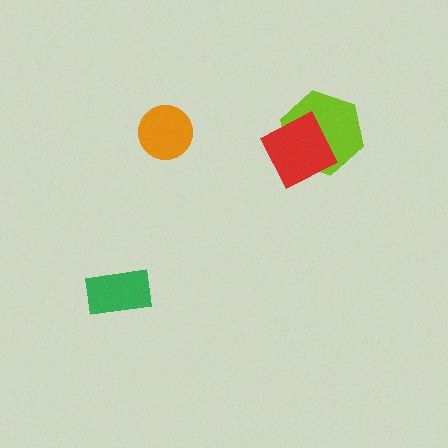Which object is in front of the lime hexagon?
The red square is in front of the lime hexagon.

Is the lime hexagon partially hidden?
Yes, it is partially covered by another shape.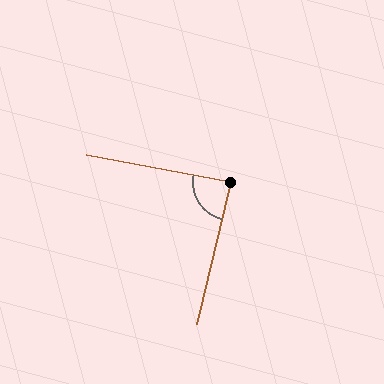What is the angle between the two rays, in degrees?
Approximately 87 degrees.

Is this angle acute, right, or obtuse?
It is approximately a right angle.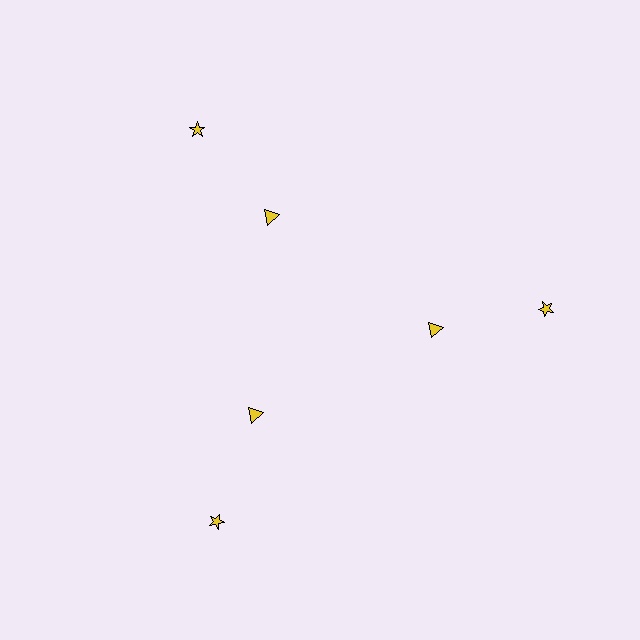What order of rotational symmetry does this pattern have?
This pattern has 3-fold rotational symmetry.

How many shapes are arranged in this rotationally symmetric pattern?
There are 6 shapes, arranged in 3 groups of 2.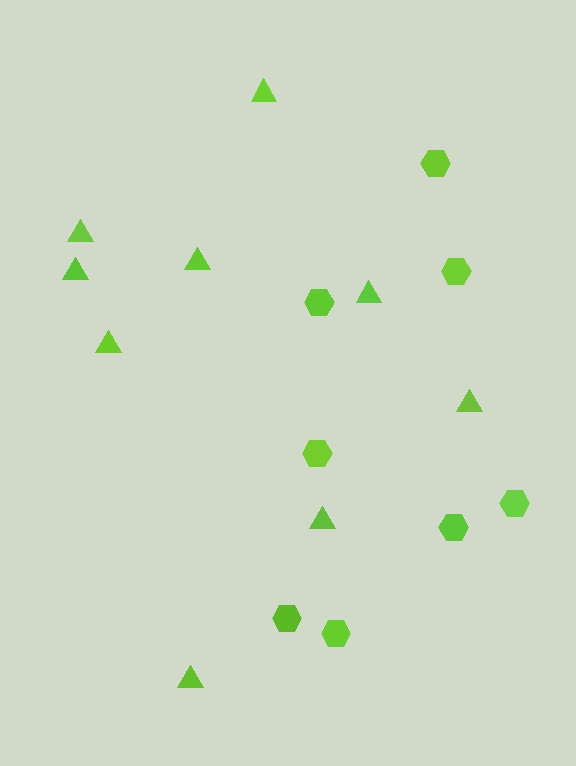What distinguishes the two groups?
There are 2 groups: one group of triangles (9) and one group of hexagons (8).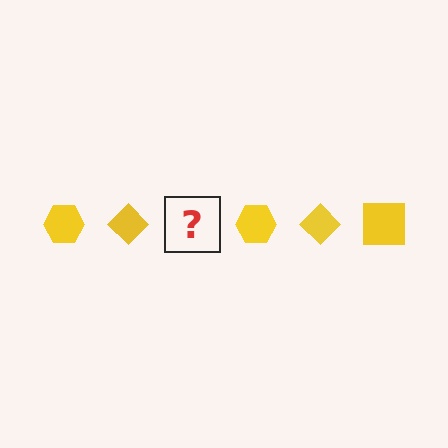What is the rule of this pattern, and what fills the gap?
The rule is that the pattern cycles through hexagon, diamond, square shapes in yellow. The gap should be filled with a yellow square.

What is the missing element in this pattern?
The missing element is a yellow square.